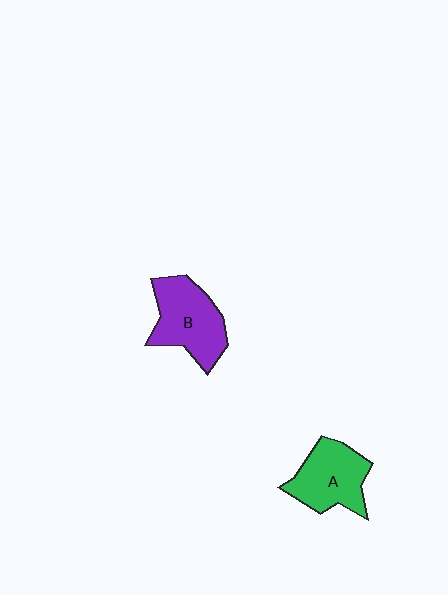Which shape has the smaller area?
Shape A (green).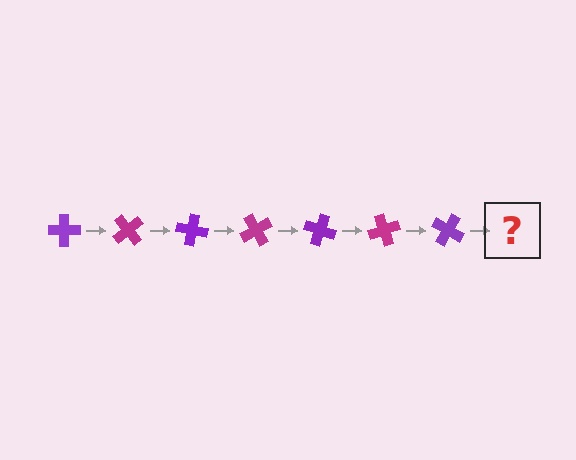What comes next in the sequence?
The next element should be a magenta cross, rotated 350 degrees from the start.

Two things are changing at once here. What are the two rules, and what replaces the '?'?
The two rules are that it rotates 50 degrees each step and the color cycles through purple and magenta. The '?' should be a magenta cross, rotated 350 degrees from the start.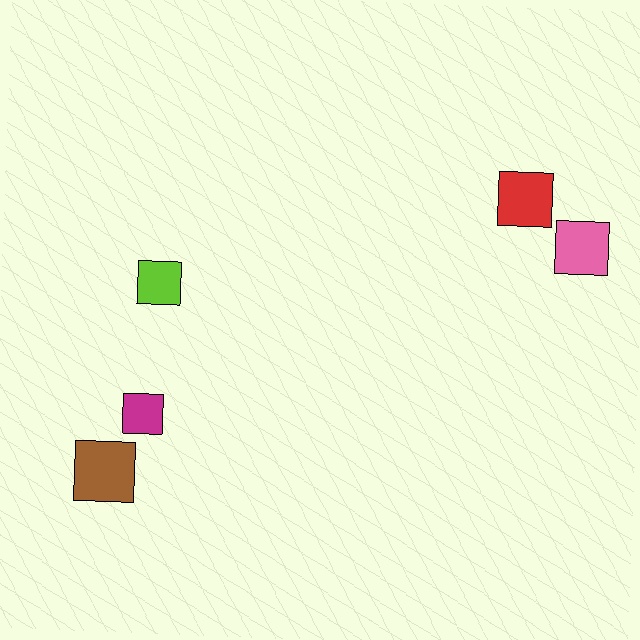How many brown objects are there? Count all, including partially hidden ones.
There is 1 brown object.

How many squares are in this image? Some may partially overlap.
There are 5 squares.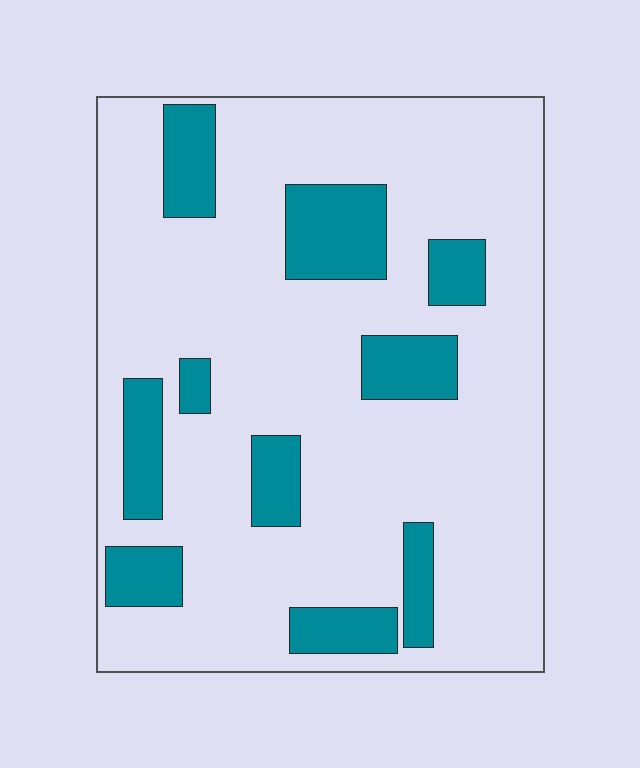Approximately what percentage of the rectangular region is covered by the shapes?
Approximately 20%.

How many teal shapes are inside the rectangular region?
10.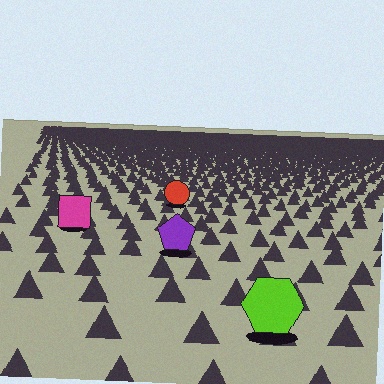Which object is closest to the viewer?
The lime hexagon is closest. The texture marks near it are larger and more spread out.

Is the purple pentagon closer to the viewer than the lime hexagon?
No. The lime hexagon is closer — you can tell from the texture gradient: the ground texture is coarser near it.